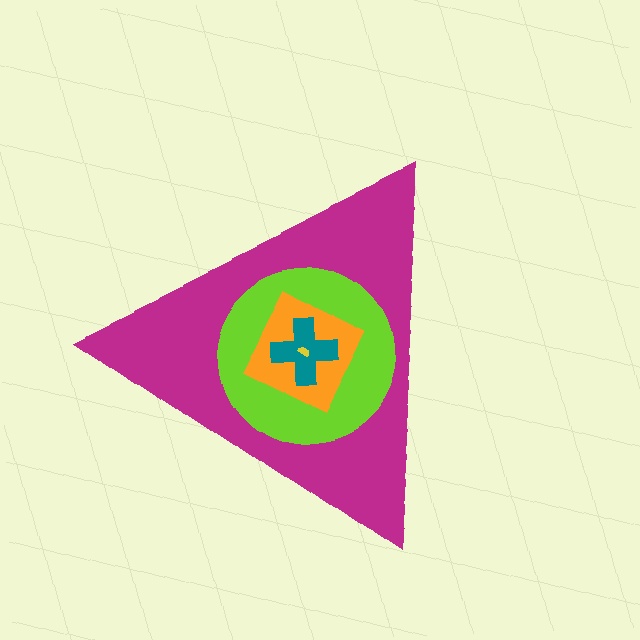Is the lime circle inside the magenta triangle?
Yes.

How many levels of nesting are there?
5.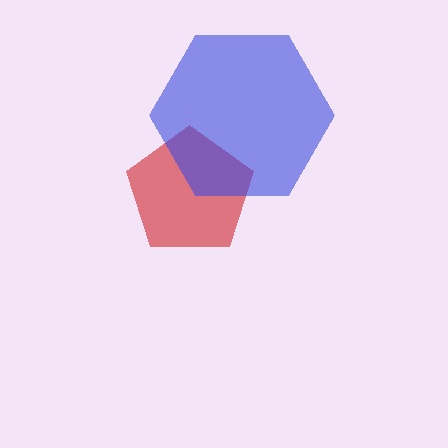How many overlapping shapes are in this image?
There are 2 overlapping shapes in the image.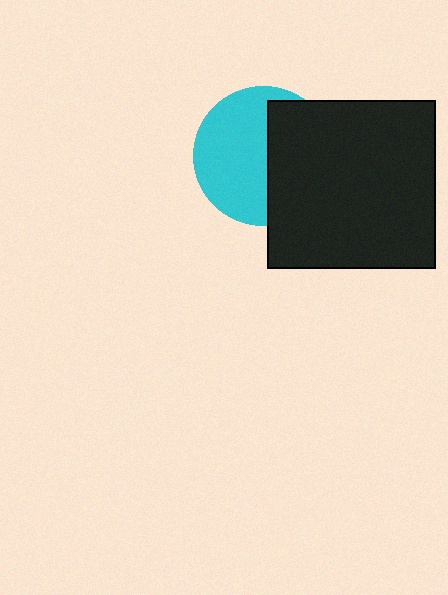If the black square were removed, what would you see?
You would see the complete cyan circle.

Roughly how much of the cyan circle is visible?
About half of it is visible (roughly 56%).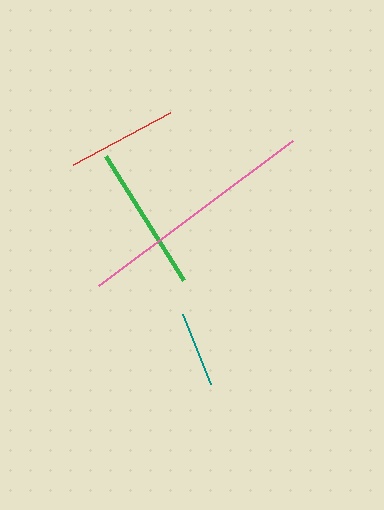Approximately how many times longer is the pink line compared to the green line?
The pink line is approximately 1.7 times the length of the green line.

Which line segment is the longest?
The pink line is the longest at approximately 242 pixels.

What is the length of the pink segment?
The pink segment is approximately 242 pixels long.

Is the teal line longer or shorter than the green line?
The green line is longer than the teal line.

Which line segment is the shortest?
The teal line is the shortest at approximately 75 pixels.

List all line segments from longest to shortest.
From longest to shortest: pink, green, red, teal.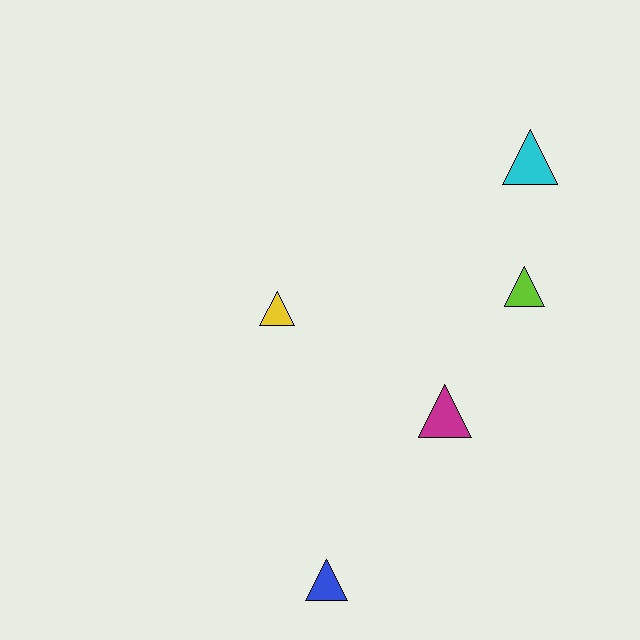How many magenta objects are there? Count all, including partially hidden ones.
There is 1 magenta object.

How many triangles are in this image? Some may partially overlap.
There are 5 triangles.